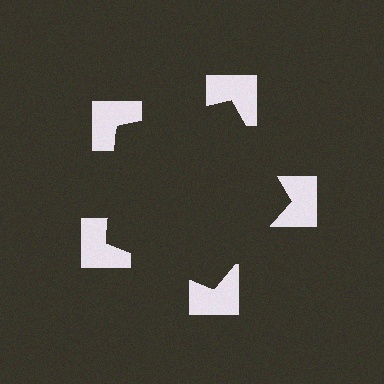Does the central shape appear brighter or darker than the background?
It typically appears slightly darker than the background, even though no actual brightness change is drawn.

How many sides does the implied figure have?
5 sides.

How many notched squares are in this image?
There are 5 — one at each vertex of the illusory pentagon.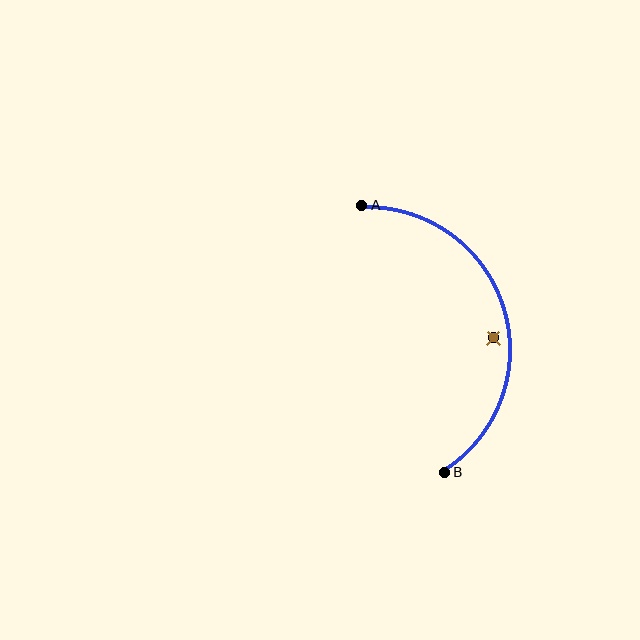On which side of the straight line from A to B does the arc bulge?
The arc bulges to the right of the straight line connecting A and B.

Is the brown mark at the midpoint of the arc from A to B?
No — the brown mark does not lie on the arc at all. It sits slightly inside the curve.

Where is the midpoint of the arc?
The arc midpoint is the point on the curve farthest from the straight line joining A and B. It sits to the right of that line.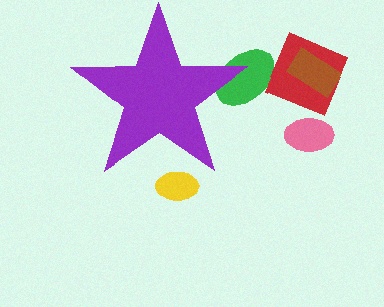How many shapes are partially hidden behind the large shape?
2 shapes are partially hidden.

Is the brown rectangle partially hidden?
No, the brown rectangle is fully visible.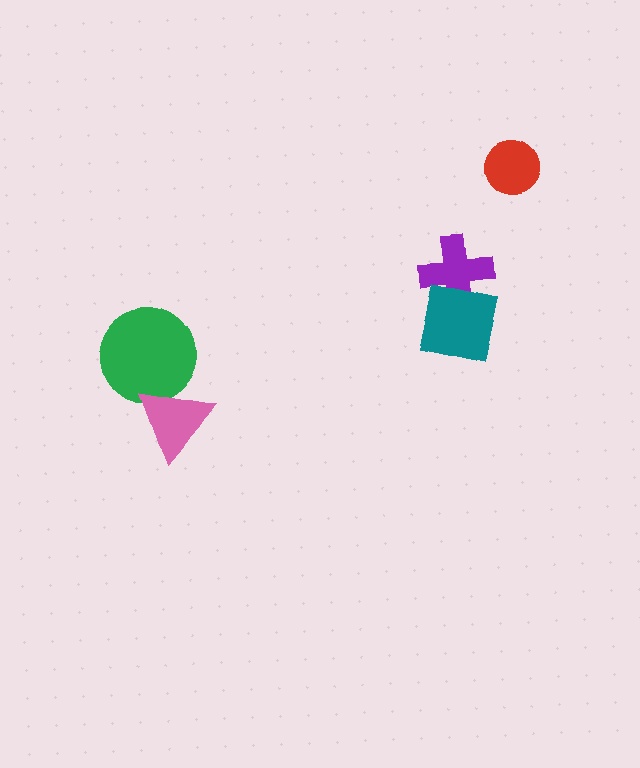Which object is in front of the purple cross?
The teal square is in front of the purple cross.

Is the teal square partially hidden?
No, no other shape covers it.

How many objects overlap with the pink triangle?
1 object overlaps with the pink triangle.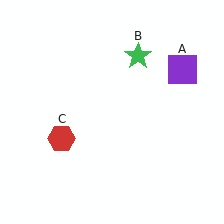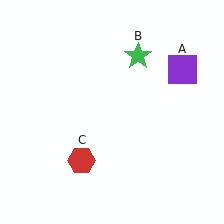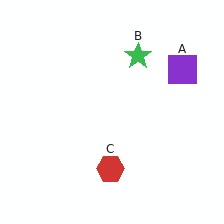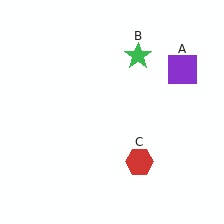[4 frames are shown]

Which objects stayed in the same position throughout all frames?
Purple square (object A) and green star (object B) remained stationary.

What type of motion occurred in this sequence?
The red hexagon (object C) rotated counterclockwise around the center of the scene.